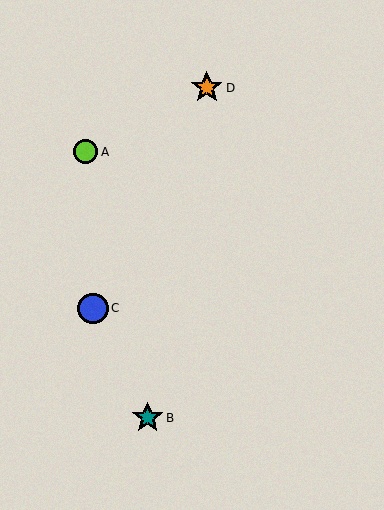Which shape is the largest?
The orange star (labeled D) is the largest.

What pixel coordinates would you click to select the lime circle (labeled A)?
Click at (85, 152) to select the lime circle A.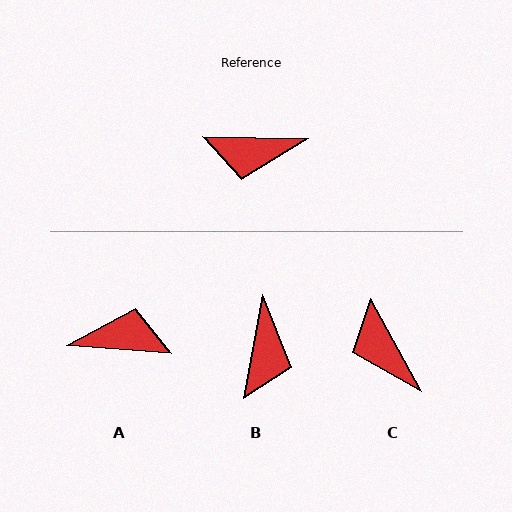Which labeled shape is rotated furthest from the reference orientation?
A, about 176 degrees away.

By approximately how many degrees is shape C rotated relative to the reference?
Approximately 61 degrees clockwise.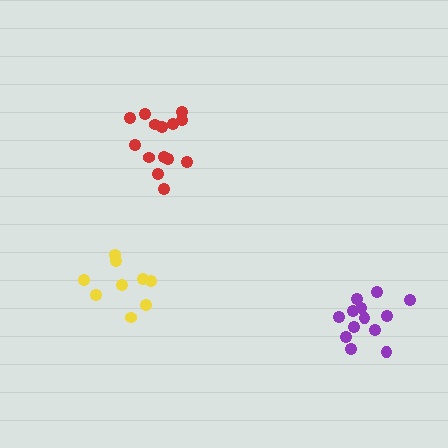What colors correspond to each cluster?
The clusters are colored: red, yellow, purple.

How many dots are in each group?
Group 1: 14 dots, Group 2: 9 dots, Group 3: 13 dots (36 total).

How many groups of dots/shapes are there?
There are 3 groups.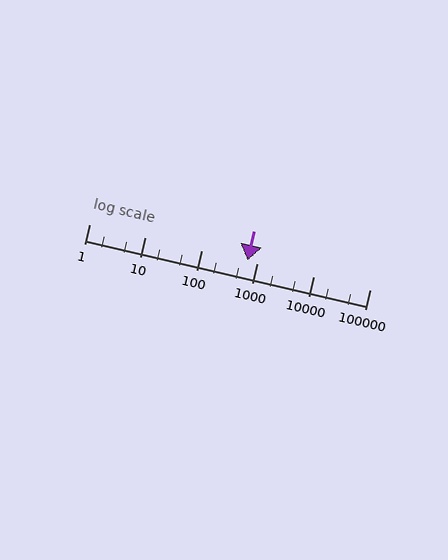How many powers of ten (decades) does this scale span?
The scale spans 5 decades, from 1 to 100000.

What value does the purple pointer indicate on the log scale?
The pointer indicates approximately 670.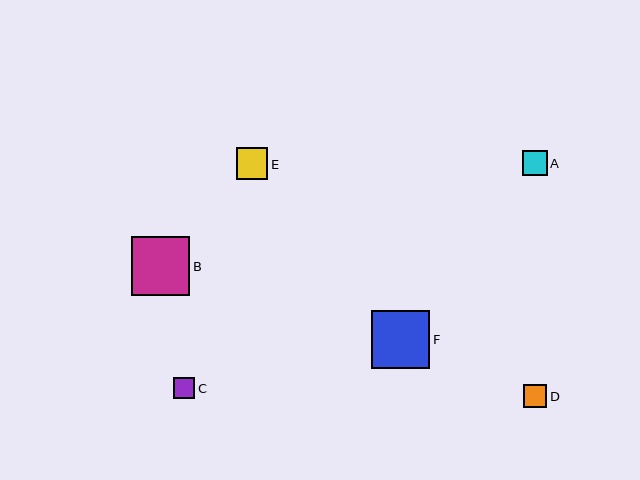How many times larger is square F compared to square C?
Square F is approximately 2.7 times the size of square C.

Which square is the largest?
Square B is the largest with a size of approximately 58 pixels.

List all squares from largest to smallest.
From largest to smallest: B, F, E, A, D, C.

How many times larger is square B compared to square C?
Square B is approximately 2.8 times the size of square C.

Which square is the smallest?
Square C is the smallest with a size of approximately 21 pixels.